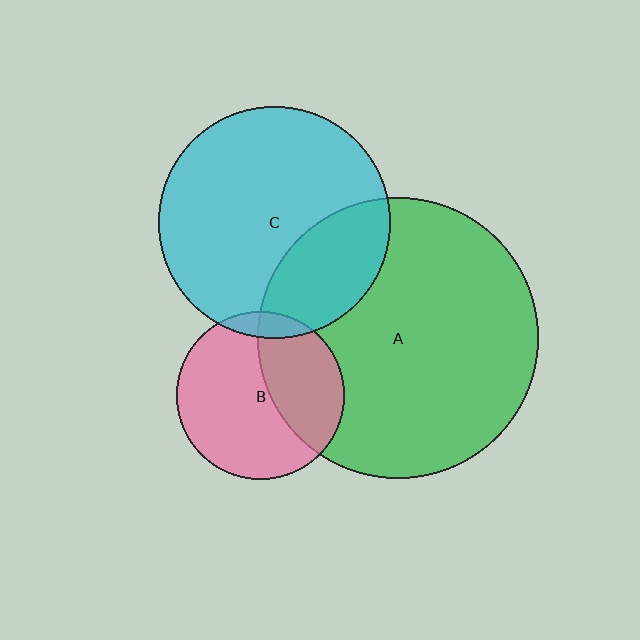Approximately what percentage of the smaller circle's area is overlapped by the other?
Approximately 10%.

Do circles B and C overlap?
Yes.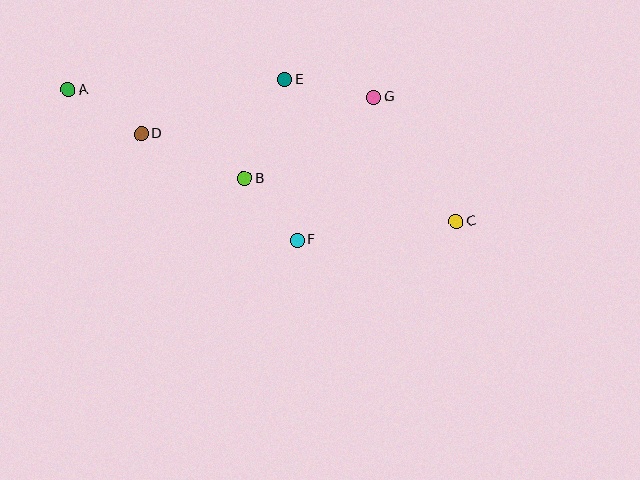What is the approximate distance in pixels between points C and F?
The distance between C and F is approximately 160 pixels.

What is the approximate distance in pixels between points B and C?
The distance between B and C is approximately 216 pixels.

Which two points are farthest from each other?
Points A and C are farthest from each other.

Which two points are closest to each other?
Points B and F are closest to each other.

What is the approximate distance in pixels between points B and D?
The distance between B and D is approximately 113 pixels.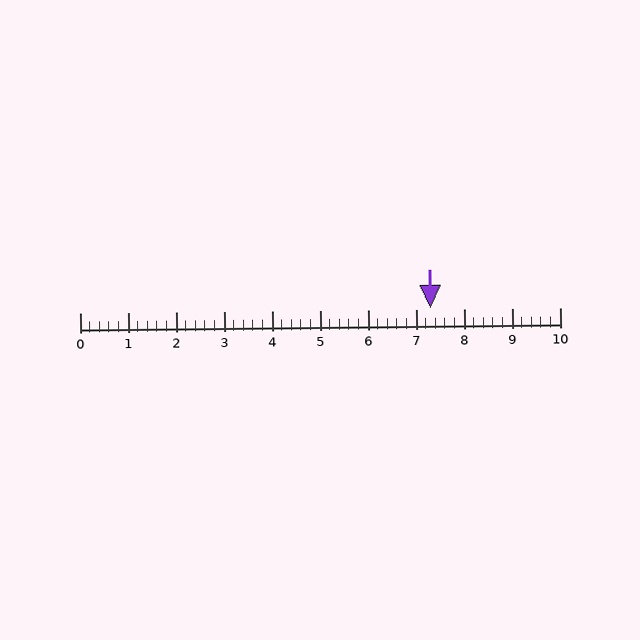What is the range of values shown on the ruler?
The ruler shows values from 0 to 10.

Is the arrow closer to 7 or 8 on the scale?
The arrow is closer to 7.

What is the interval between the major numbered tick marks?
The major tick marks are spaced 1 units apart.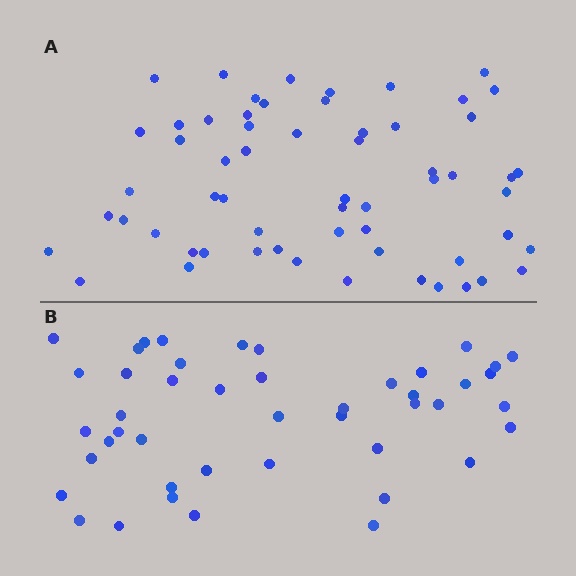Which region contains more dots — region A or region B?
Region A (the top region) has more dots.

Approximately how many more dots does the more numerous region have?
Region A has approximately 15 more dots than region B.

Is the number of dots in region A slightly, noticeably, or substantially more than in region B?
Region A has noticeably more, but not dramatically so. The ratio is roughly 1.3 to 1.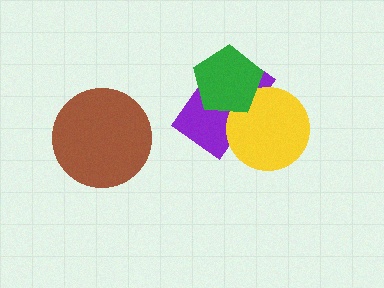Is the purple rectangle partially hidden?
Yes, it is partially covered by another shape.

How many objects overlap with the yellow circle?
2 objects overlap with the yellow circle.